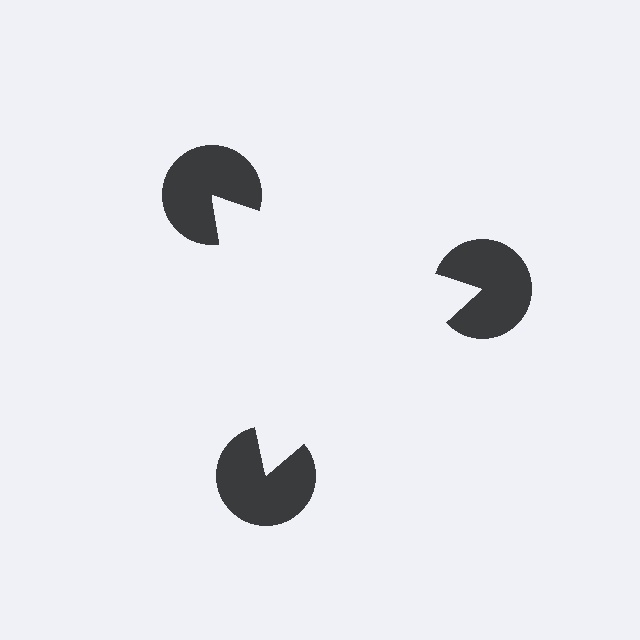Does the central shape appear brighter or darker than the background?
It typically appears slightly brighter than the background, even though no actual brightness change is drawn.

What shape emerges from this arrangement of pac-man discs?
An illusory triangle — its edges are inferred from the aligned wedge cuts in the pac-man discs, not physically drawn.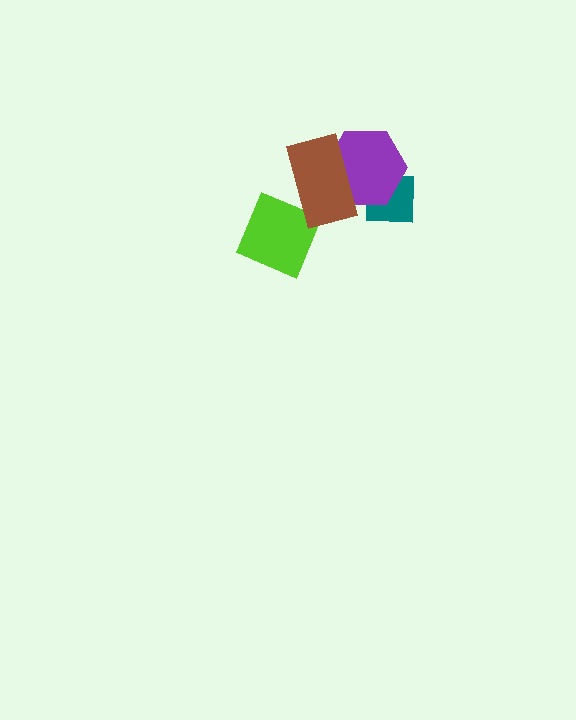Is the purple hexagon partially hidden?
Yes, it is partially covered by another shape.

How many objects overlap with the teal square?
1 object overlaps with the teal square.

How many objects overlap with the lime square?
0 objects overlap with the lime square.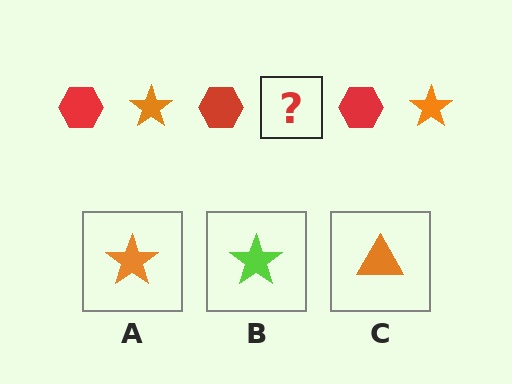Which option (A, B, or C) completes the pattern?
A.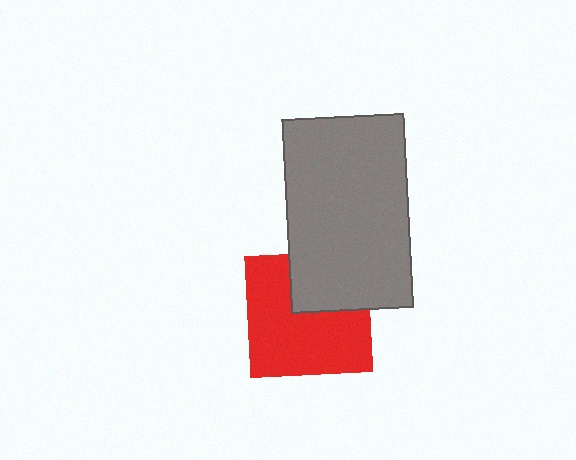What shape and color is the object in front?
The object in front is a gray rectangle.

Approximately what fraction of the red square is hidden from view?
Roughly 31% of the red square is hidden behind the gray rectangle.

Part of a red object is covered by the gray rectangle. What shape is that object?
It is a square.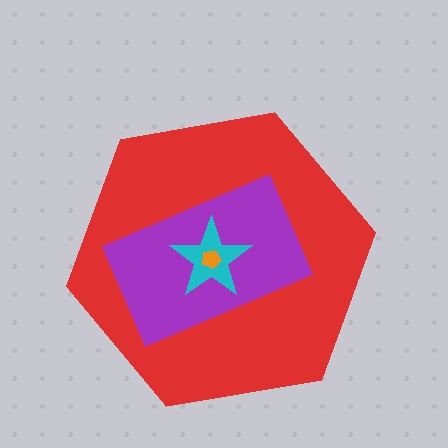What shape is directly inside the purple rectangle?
The cyan star.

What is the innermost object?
The orange pentagon.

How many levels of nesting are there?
4.